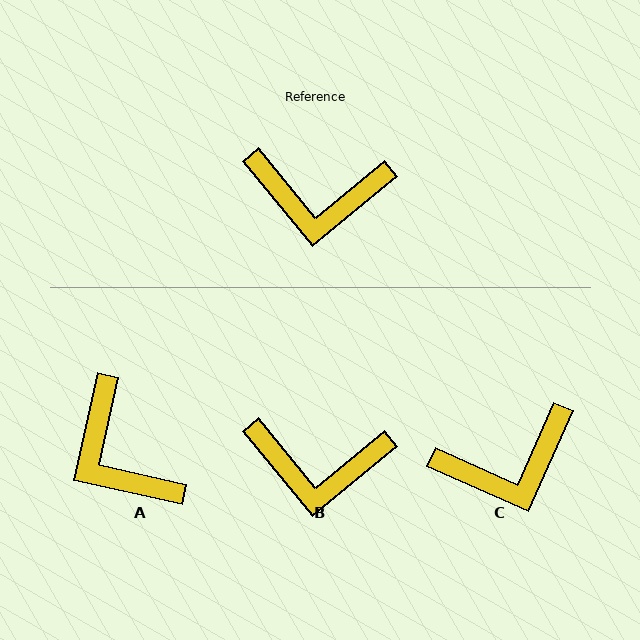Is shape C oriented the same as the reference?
No, it is off by about 27 degrees.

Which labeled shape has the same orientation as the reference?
B.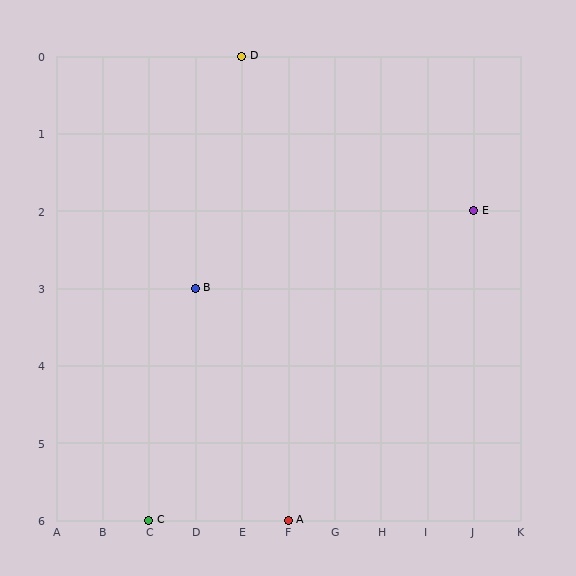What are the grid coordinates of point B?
Point B is at grid coordinates (D, 3).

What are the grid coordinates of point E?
Point E is at grid coordinates (J, 2).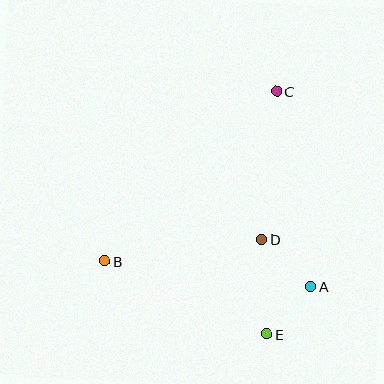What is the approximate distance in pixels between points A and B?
The distance between A and B is approximately 208 pixels.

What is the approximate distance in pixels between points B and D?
The distance between B and D is approximately 159 pixels.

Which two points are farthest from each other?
Points C and E are farthest from each other.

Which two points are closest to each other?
Points A and E are closest to each other.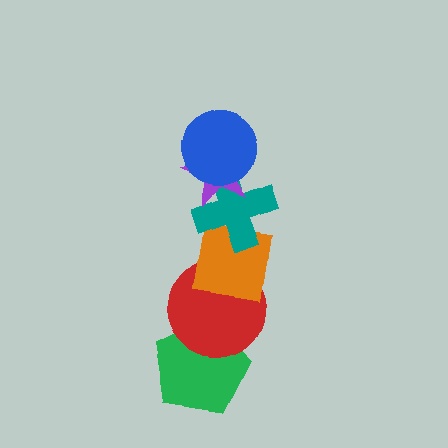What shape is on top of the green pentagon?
The red circle is on top of the green pentagon.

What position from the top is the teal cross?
The teal cross is 3rd from the top.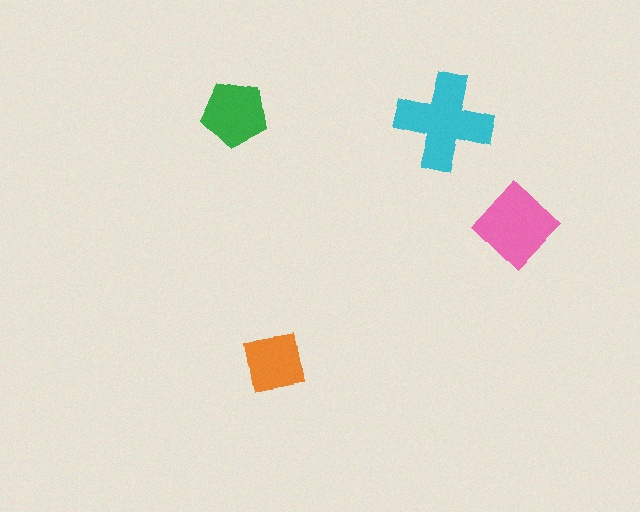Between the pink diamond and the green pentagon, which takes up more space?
The pink diamond.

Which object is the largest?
The cyan cross.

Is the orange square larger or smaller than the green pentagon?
Smaller.